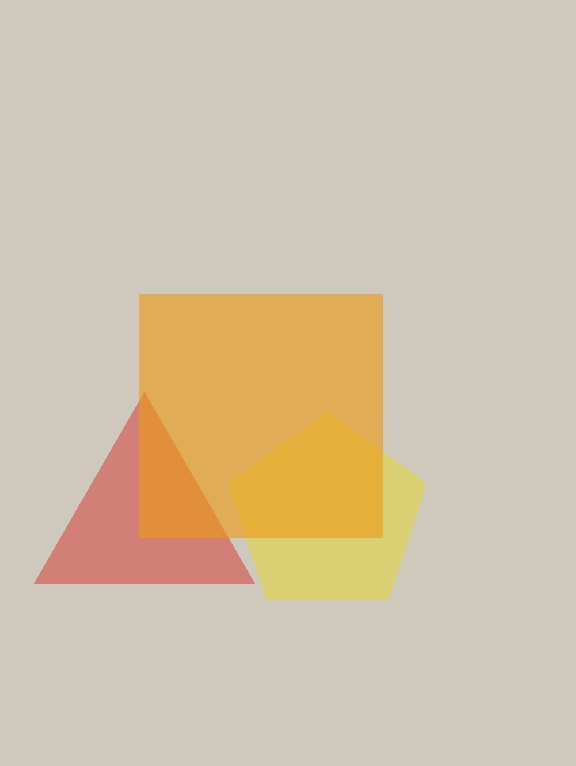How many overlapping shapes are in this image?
There are 3 overlapping shapes in the image.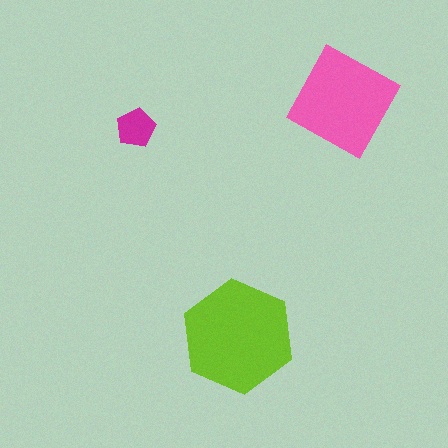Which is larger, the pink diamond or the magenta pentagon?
The pink diamond.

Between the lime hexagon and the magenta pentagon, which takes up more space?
The lime hexagon.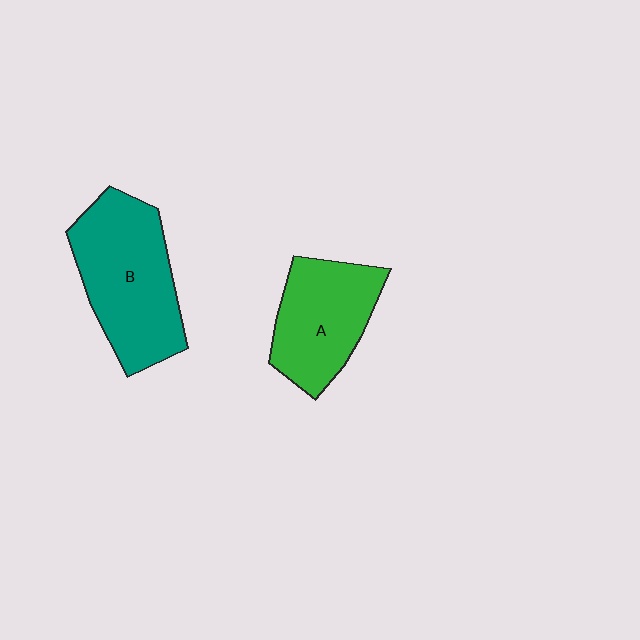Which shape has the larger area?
Shape B (teal).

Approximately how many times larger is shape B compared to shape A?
Approximately 1.3 times.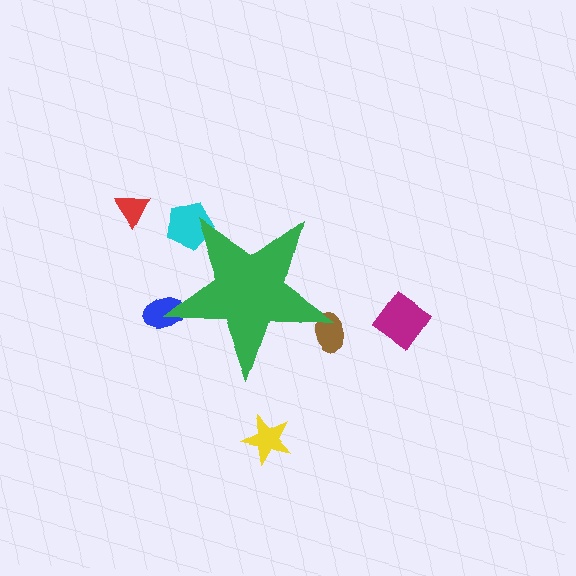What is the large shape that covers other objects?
A green star.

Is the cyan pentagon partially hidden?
Yes, the cyan pentagon is partially hidden behind the green star.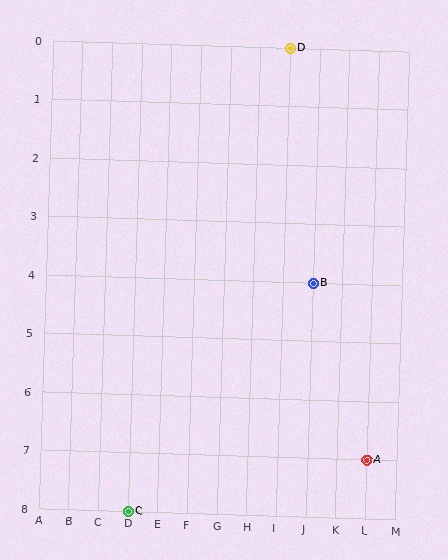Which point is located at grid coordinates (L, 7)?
Point A is at (L, 7).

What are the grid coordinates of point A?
Point A is at grid coordinates (L, 7).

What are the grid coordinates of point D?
Point D is at grid coordinates (I, 0).